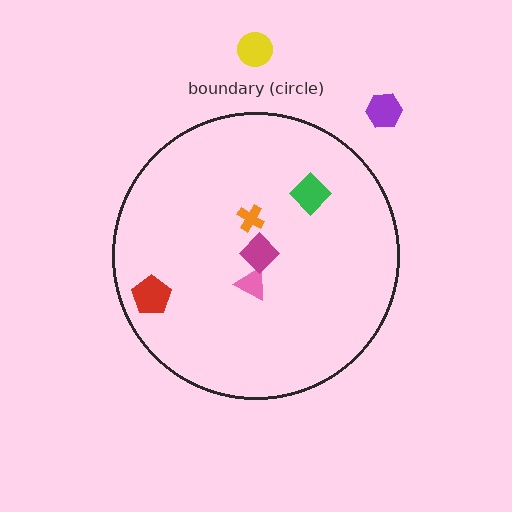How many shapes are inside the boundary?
5 inside, 2 outside.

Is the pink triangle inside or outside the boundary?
Inside.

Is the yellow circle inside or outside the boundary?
Outside.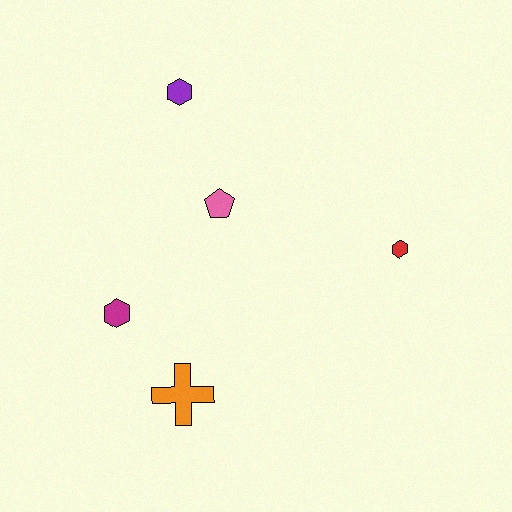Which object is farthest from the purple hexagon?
The orange cross is farthest from the purple hexagon.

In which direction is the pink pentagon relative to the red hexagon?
The pink pentagon is to the left of the red hexagon.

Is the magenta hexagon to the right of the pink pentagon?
No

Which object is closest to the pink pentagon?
The purple hexagon is closest to the pink pentagon.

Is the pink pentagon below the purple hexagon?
Yes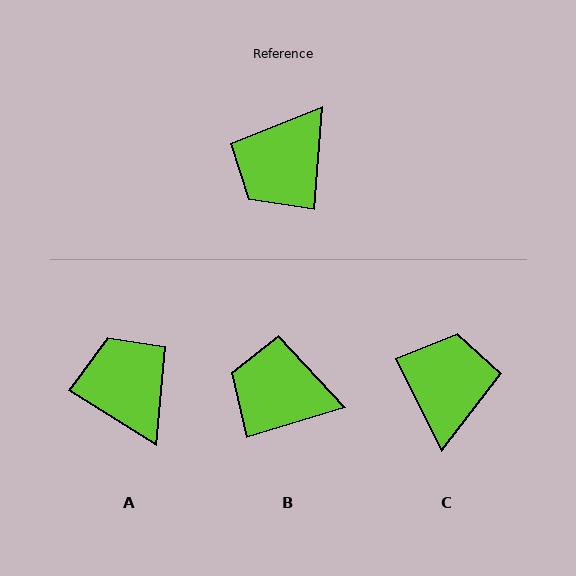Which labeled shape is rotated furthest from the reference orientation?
C, about 149 degrees away.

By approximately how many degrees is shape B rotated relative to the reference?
Approximately 69 degrees clockwise.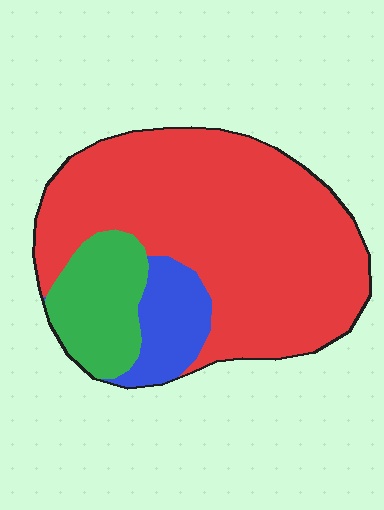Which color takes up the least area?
Blue, at roughly 10%.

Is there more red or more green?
Red.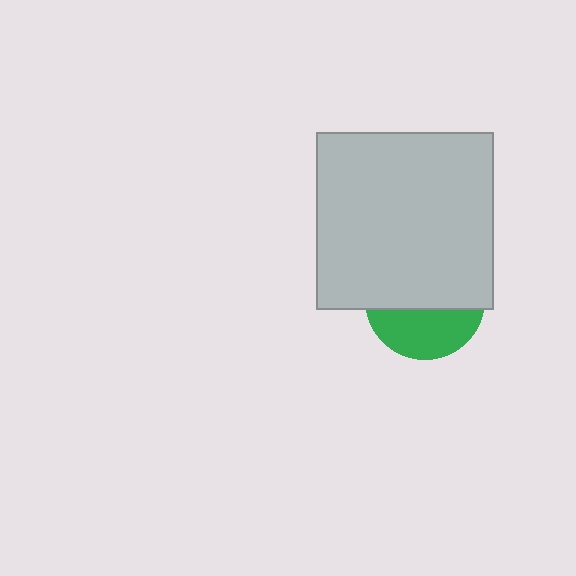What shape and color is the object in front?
The object in front is a light gray square.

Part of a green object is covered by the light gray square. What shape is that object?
It is a circle.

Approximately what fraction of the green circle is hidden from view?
Roughly 60% of the green circle is hidden behind the light gray square.